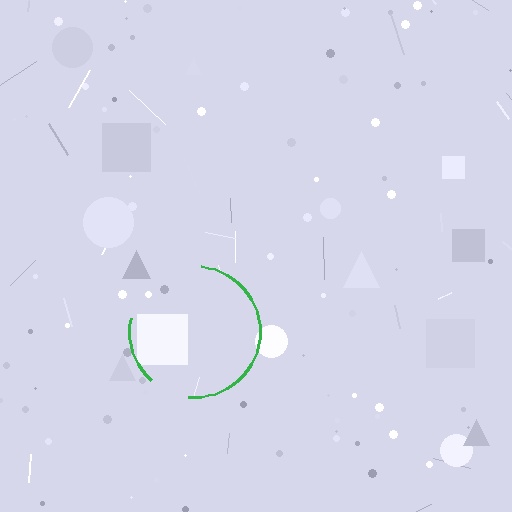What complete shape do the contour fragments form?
The contour fragments form a circle.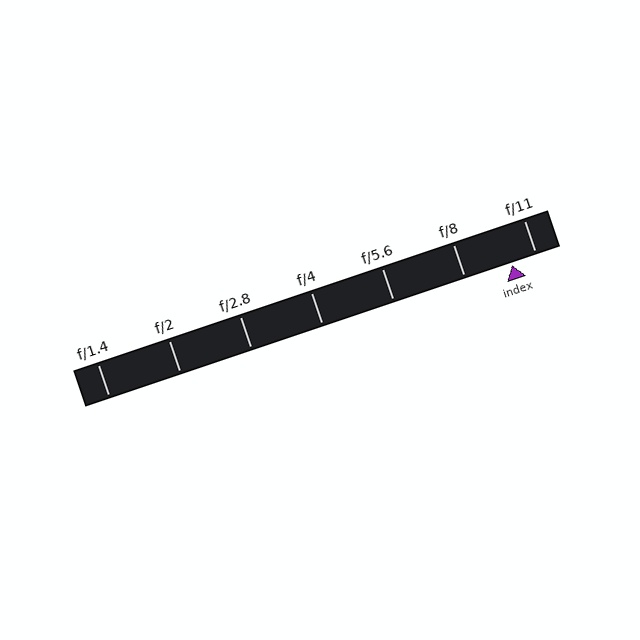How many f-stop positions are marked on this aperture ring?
There are 7 f-stop positions marked.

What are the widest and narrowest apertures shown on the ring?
The widest aperture shown is f/1.4 and the narrowest is f/11.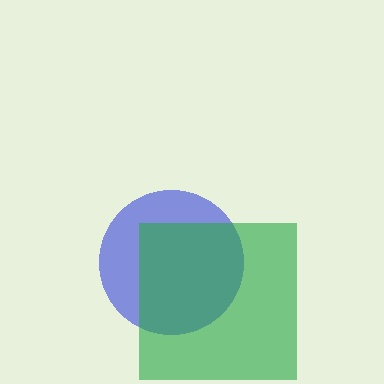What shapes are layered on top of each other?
The layered shapes are: a blue circle, a green square.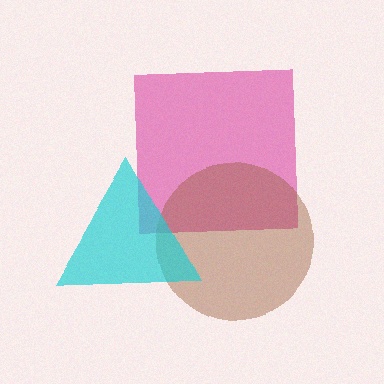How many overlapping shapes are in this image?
There are 3 overlapping shapes in the image.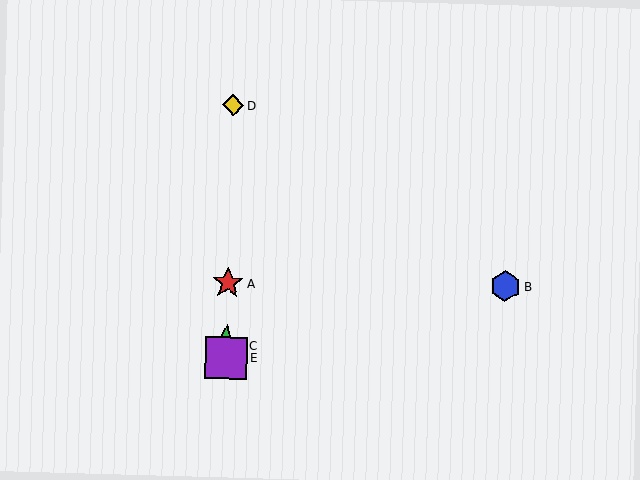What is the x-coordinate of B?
Object B is at x≈506.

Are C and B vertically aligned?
No, C is at x≈226 and B is at x≈506.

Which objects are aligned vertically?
Objects A, C, D, E are aligned vertically.